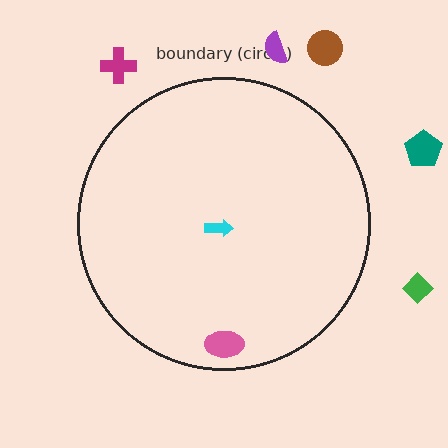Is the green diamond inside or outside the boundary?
Outside.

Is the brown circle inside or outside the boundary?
Outside.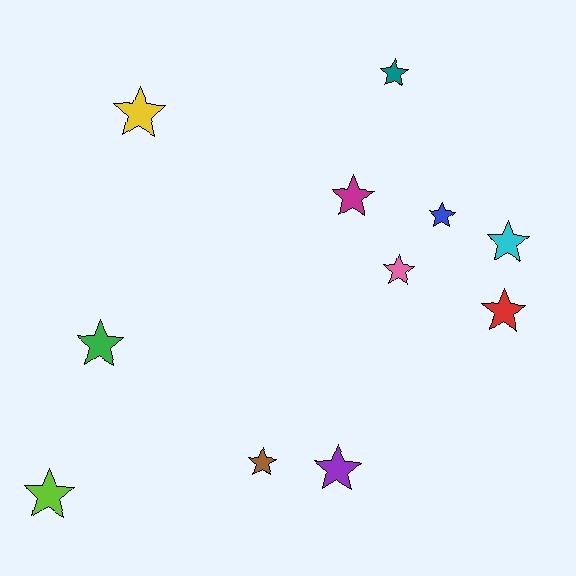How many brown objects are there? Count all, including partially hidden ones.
There is 1 brown object.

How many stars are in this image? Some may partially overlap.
There are 11 stars.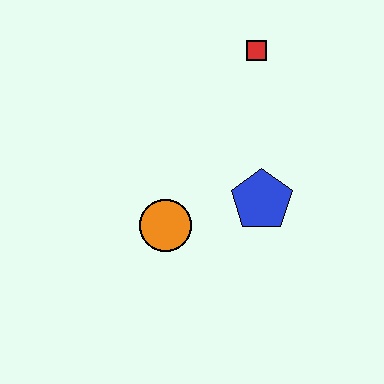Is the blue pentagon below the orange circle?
No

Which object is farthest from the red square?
The orange circle is farthest from the red square.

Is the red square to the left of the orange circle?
No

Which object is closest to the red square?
The blue pentagon is closest to the red square.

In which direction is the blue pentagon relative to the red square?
The blue pentagon is below the red square.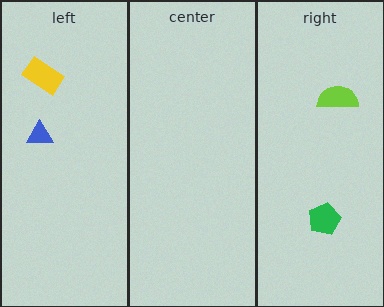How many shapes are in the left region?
2.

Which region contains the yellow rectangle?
The left region.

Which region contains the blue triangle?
The left region.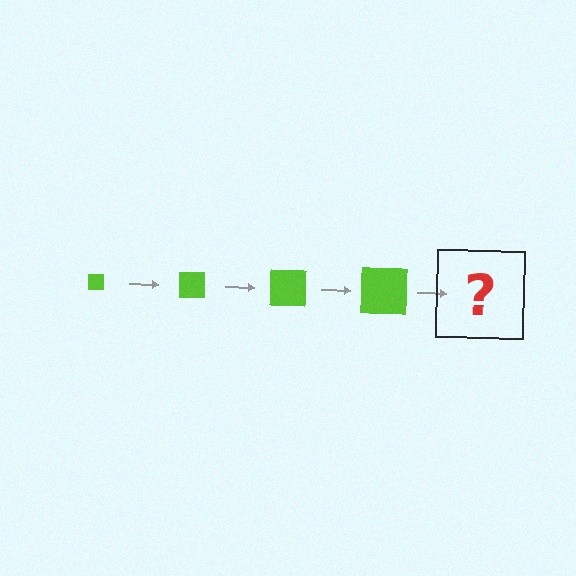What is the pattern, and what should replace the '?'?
The pattern is that the square gets progressively larger each step. The '?' should be a lime square, larger than the previous one.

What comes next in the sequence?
The next element should be a lime square, larger than the previous one.